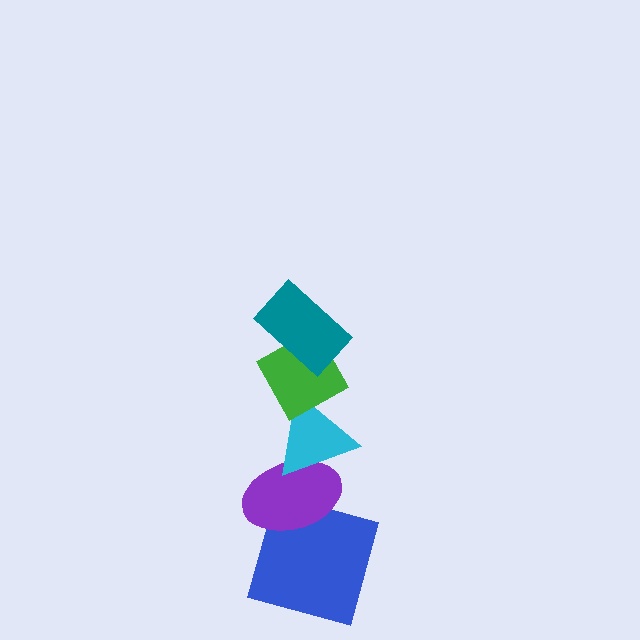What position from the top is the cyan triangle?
The cyan triangle is 3rd from the top.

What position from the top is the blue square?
The blue square is 5th from the top.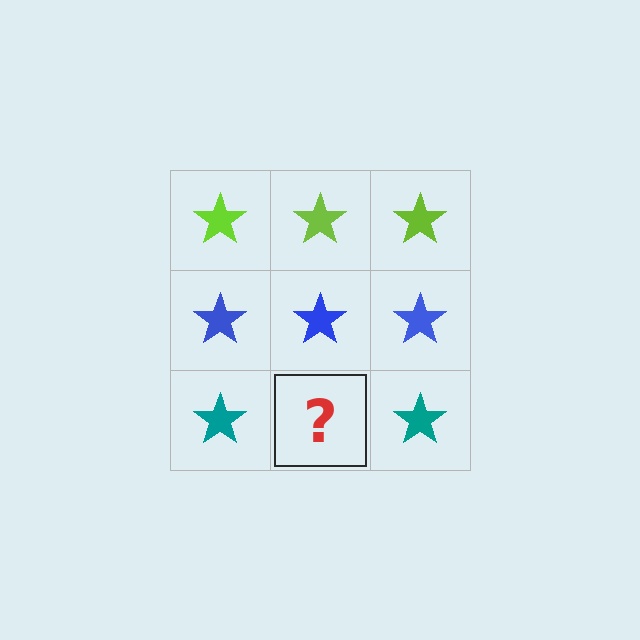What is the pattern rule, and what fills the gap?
The rule is that each row has a consistent color. The gap should be filled with a teal star.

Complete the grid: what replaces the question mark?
The question mark should be replaced with a teal star.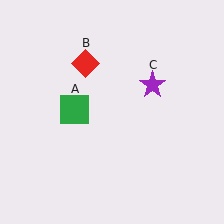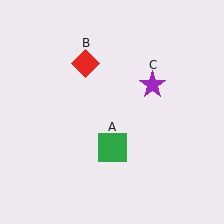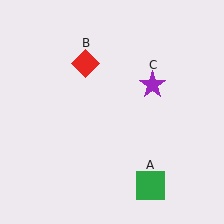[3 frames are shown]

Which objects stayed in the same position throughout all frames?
Red diamond (object B) and purple star (object C) remained stationary.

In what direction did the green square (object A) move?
The green square (object A) moved down and to the right.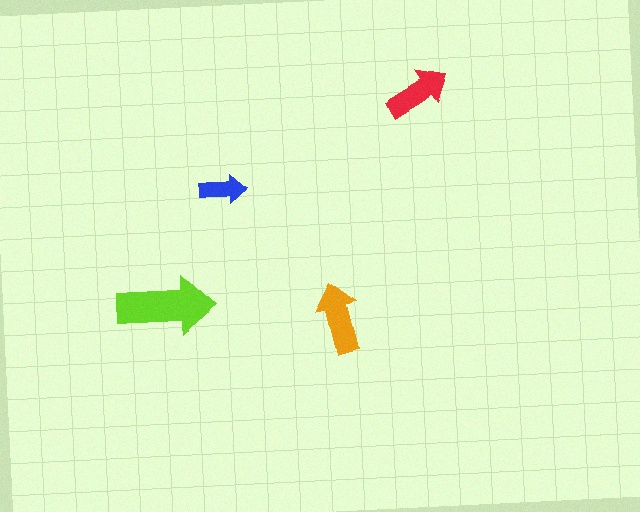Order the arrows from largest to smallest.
the lime one, the orange one, the red one, the blue one.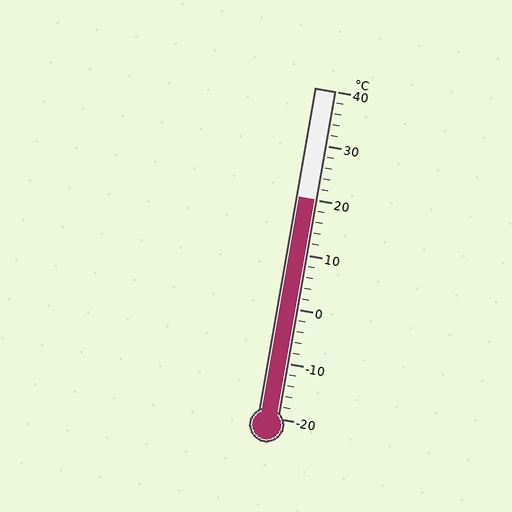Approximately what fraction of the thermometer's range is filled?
The thermometer is filled to approximately 65% of its range.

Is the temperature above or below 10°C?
The temperature is above 10°C.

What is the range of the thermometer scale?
The thermometer scale ranges from -20°C to 40°C.